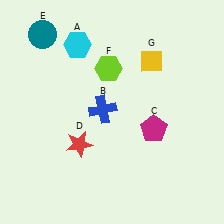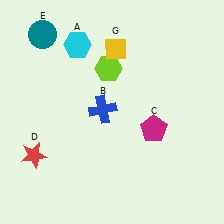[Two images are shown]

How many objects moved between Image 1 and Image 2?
2 objects moved between the two images.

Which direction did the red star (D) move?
The red star (D) moved left.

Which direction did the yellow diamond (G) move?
The yellow diamond (G) moved left.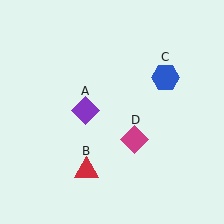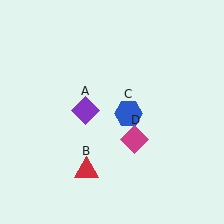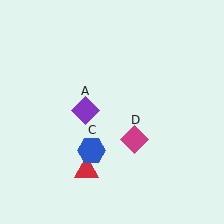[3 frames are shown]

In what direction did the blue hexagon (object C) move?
The blue hexagon (object C) moved down and to the left.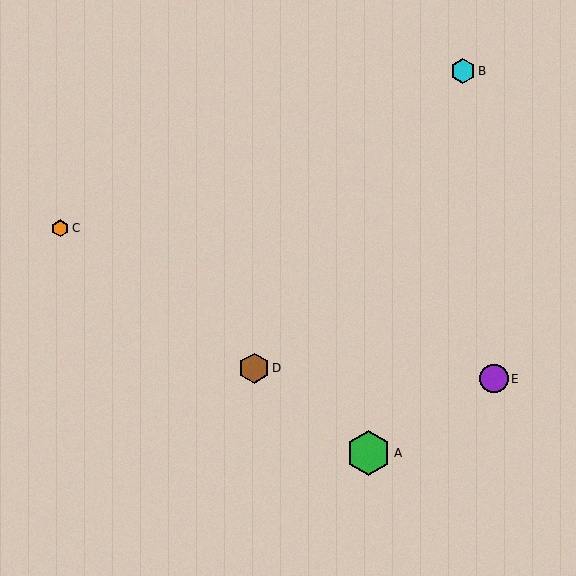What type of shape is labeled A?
Shape A is a green hexagon.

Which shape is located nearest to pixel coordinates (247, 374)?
The brown hexagon (labeled D) at (254, 368) is nearest to that location.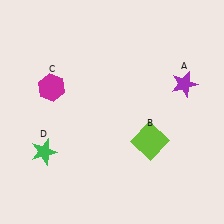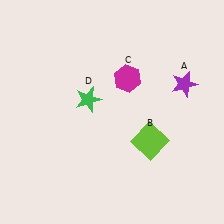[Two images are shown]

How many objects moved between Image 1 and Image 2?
2 objects moved between the two images.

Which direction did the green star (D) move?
The green star (D) moved up.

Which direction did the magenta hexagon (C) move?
The magenta hexagon (C) moved right.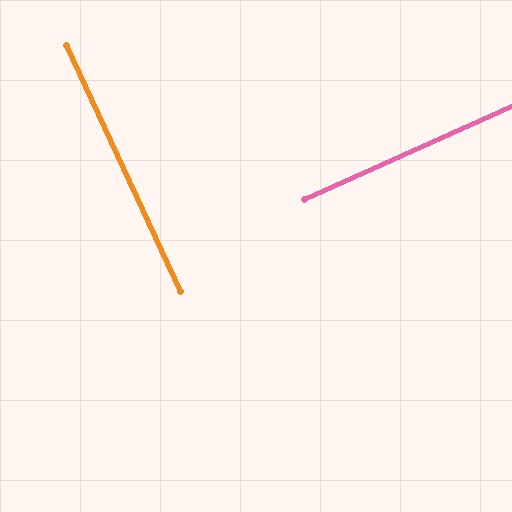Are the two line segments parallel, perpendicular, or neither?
Perpendicular — they meet at approximately 89°.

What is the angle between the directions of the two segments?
Approximately 89 degrees.